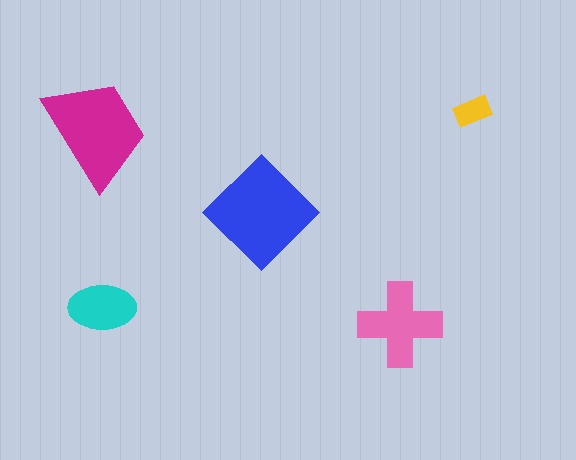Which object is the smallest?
The yellow rectangle.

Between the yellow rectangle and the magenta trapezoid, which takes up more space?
The magenta trapezoid.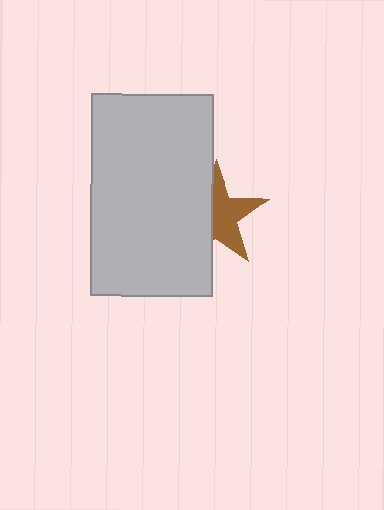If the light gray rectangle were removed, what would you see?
You would see the complete brown star.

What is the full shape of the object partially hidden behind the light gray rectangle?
The partially hidden object is a brown star.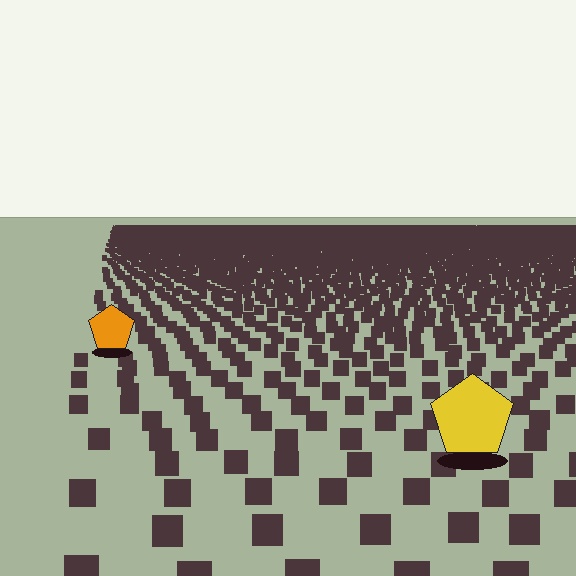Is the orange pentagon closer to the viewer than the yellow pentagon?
No. The yellow pentagon is closer — you can tell from the texture gradient: the ground texture is coarser near it.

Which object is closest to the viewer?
The yellow pentagon is closest. The texture marks near it are larger and more spread out.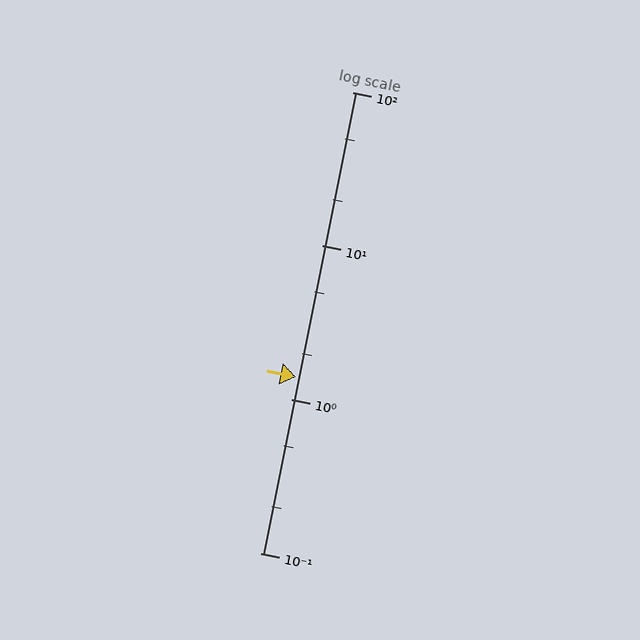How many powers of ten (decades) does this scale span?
The scale spans 3 decades, from 0.1 to 100.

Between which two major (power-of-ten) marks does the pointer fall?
The pointer is between 1 and 10.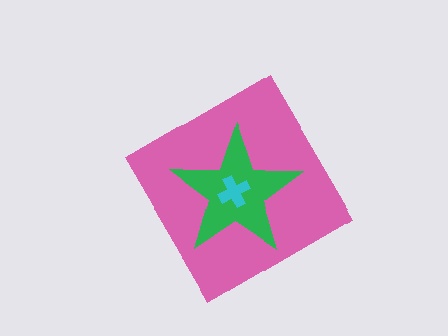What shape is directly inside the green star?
The cyan cross.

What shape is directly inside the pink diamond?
The green star.